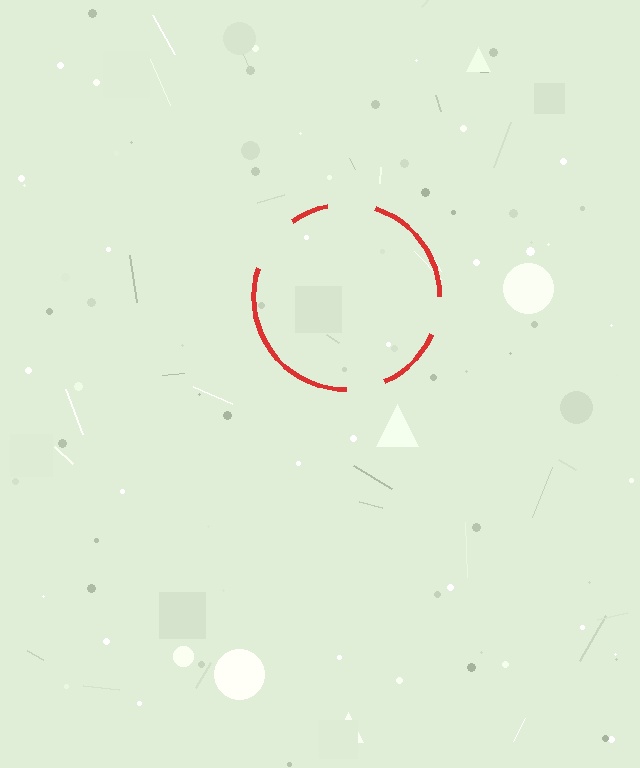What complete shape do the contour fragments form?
The contour fragments form a circle.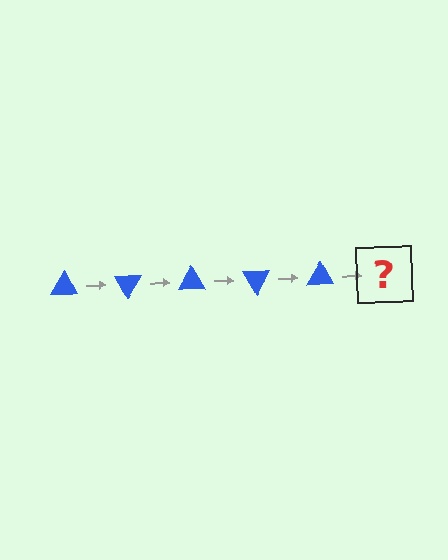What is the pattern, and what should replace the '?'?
The pattern is that the triangle rotates 60 degrees each step. The '?' should be a blue triangle rotated 300 degrees.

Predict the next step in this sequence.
The next step is a blue triangle rotated 300 degrees.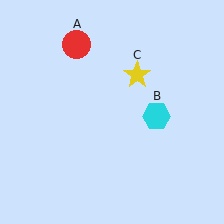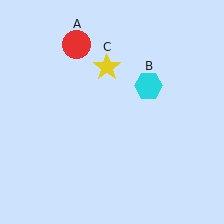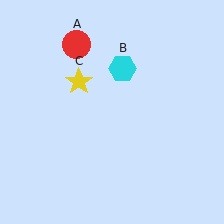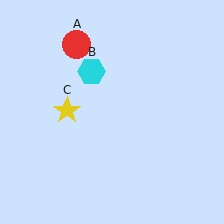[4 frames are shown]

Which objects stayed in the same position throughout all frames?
Red circle (object A) remained stationary.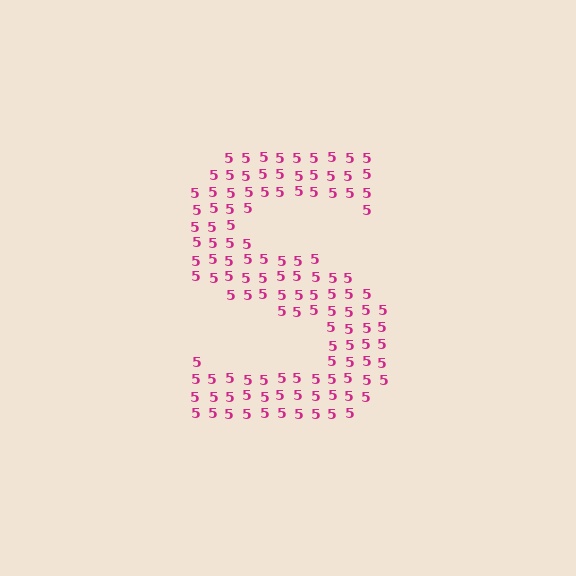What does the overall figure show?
The overall figure shows the letter S.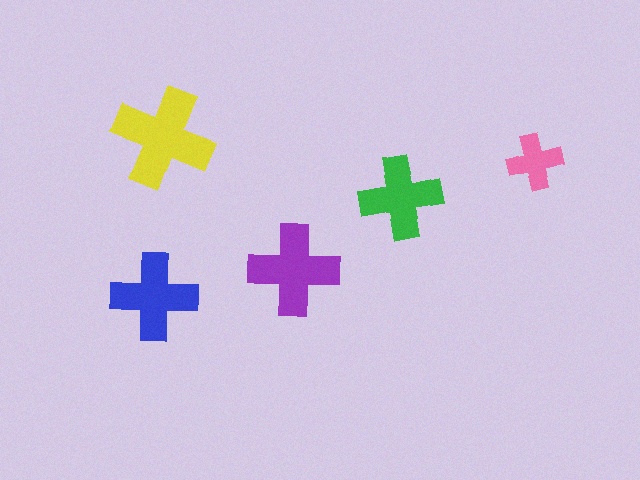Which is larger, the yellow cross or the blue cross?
The yellow one.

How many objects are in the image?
There are 5 objects in the image.